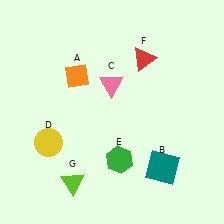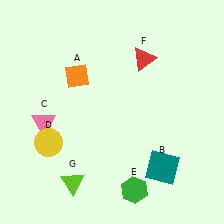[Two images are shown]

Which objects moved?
The objects that moved are: the pink triangle (C), the green hexagon (E).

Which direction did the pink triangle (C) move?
The pink triangle (C) moved left.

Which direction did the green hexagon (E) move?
The green hexagon (E) moved down.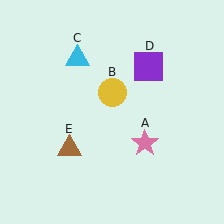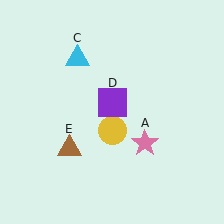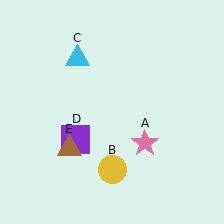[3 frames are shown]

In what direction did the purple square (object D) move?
The purple square (object D) moved down and to the left.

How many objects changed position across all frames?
2 objects changed position: yellow circle (object B), purple square (object D).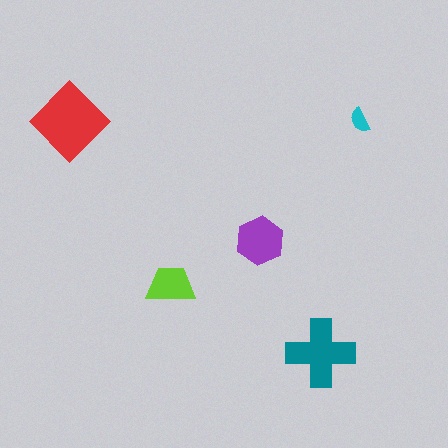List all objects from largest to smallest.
The red diamond, the teal cross, the purple hexagon, the lime trapezoid, the cyan semicircle.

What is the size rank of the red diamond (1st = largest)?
1st.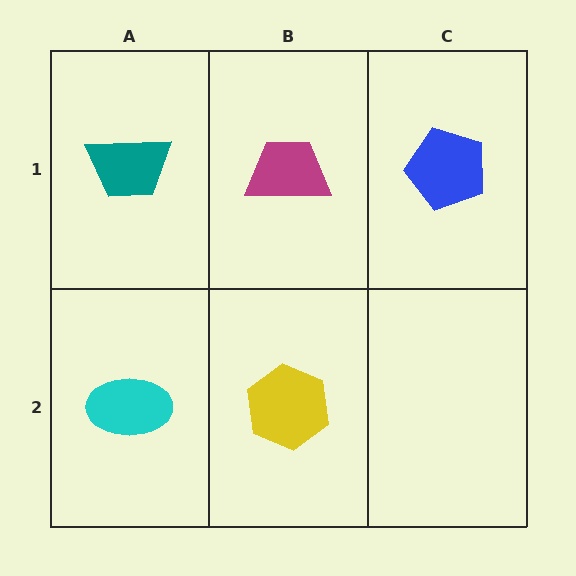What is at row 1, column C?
A blue pentagon.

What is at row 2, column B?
A yellow hexagon.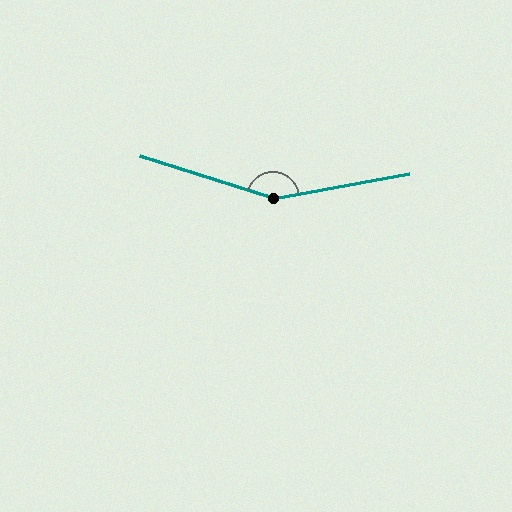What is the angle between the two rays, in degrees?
Approximately 152 degrees.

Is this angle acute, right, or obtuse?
It is obtuse.